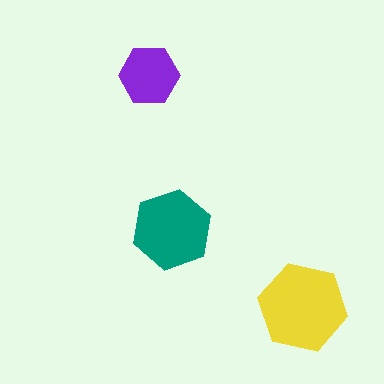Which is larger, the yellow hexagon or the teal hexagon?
The yellow one.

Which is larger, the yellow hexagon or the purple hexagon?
The yellow one.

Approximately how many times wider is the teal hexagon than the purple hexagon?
About 1.5 times wider.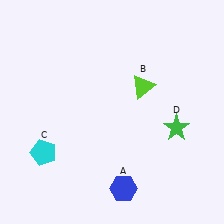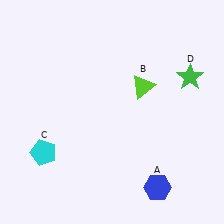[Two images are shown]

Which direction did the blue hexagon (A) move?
The blue hexagon (A) moved right.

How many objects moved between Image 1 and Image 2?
2 objects moved between the two images.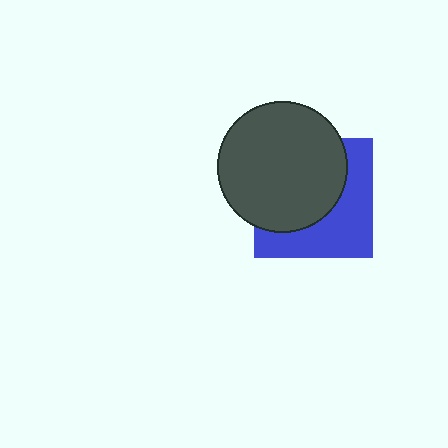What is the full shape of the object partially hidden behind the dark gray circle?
The partially hidden object is a blue square.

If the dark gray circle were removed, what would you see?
You would see the complete blue square.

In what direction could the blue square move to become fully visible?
The blue square could move toward the lower-right. That would shift it out from behind the dark gray circle entirely.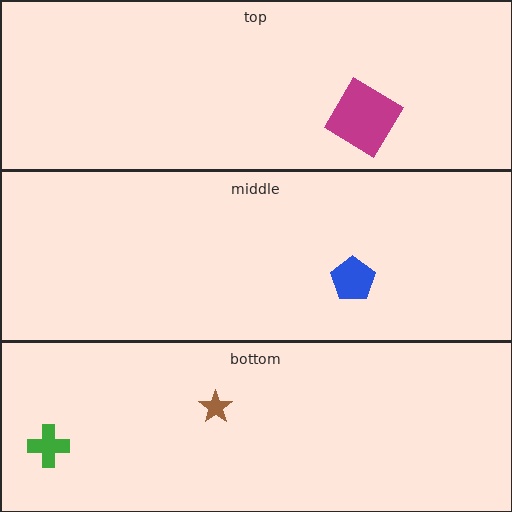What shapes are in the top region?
The magenta diamond.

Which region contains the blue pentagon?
The middle region.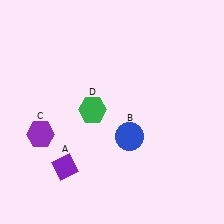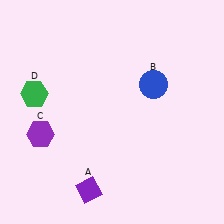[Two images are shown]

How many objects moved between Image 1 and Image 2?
3 objects moved between the two images.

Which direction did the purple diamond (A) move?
The purple diamond (A) moved right.